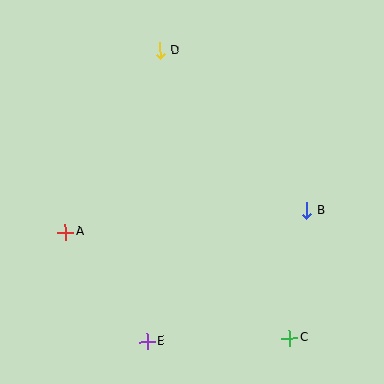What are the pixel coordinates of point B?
Point B is at (307, 210).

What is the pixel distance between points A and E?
The distance between A and E is 136 pixels.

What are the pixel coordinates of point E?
Point E is at (147, 341).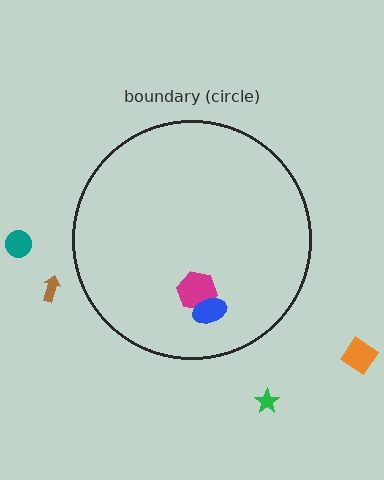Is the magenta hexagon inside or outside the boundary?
Inside.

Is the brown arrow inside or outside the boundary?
Outside.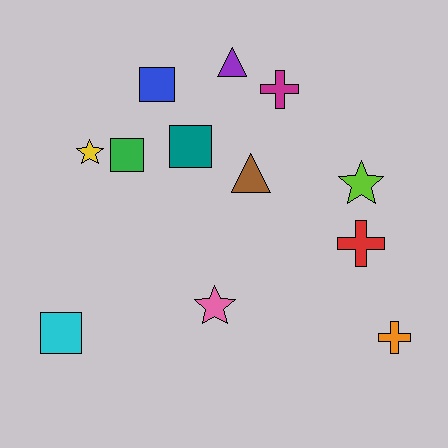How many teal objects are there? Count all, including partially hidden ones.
There is 1 teal object.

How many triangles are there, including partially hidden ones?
There are 2 triangles.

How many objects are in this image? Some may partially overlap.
There are 12 objects.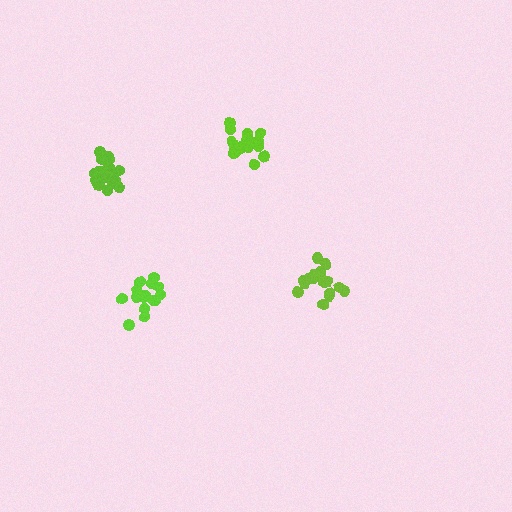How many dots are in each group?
Group 1: 19 dots, Group 2: 20 dots, Group 3: 19 dots, Group 4: 17 dots (75 total).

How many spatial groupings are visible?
There are 4 spatial groupings.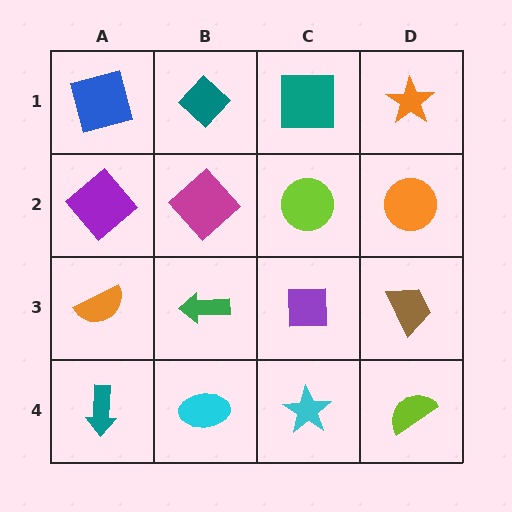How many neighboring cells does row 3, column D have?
3.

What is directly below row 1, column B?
A magenta diamond.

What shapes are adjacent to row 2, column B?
A teal diamond (row 1, column B), a green arrow (row 3, column B), a purple diamond (row 2, column A), a lime circle (row 2, column C).